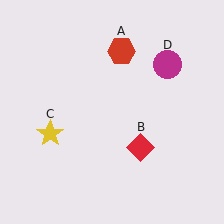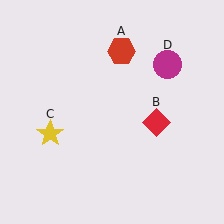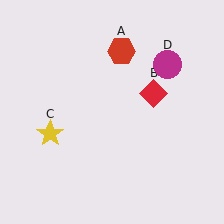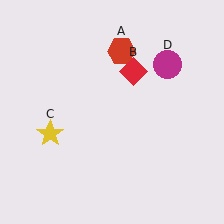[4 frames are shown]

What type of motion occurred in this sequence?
The red diamond (object B) rotated counterclockwise around the center of the scene.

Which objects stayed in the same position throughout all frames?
Red hexagon (object A) and yellow star (object C) and magenta circle (object D) remained stationary.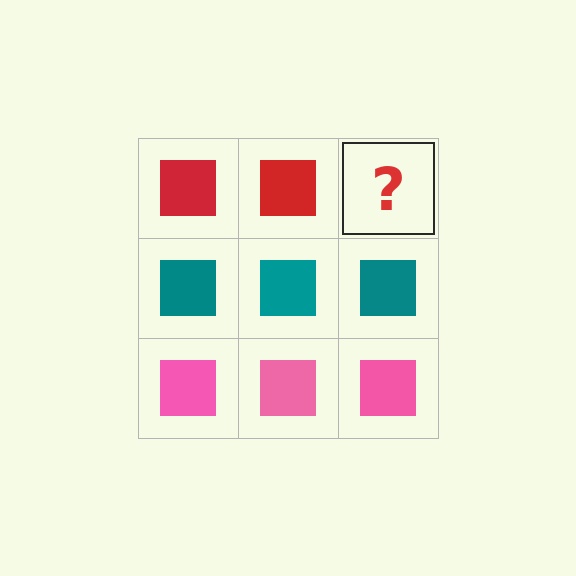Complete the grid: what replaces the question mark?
The question mark should be replaced with a red square.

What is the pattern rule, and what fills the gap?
The rule is that each row has a consistent color. The gap should be filled with a red square.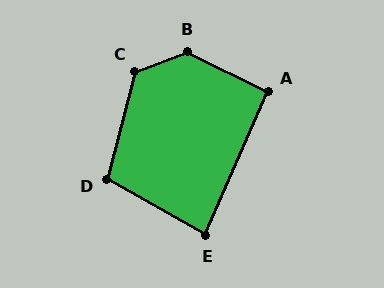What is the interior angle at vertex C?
Approximately 125 degrees (obtuse).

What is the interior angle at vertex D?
Approximately 105 degrees (obtuse).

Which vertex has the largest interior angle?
B, at approximately 133 degrees.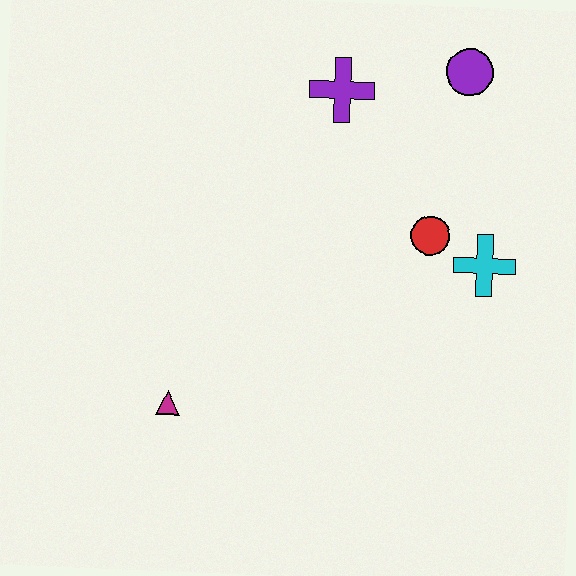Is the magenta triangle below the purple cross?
Yes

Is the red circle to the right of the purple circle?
No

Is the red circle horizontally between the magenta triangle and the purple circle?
Yes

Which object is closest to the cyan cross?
The red circle is closest to the cyan cross.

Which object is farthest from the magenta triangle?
The purple circle is farthest from the magenta triangle.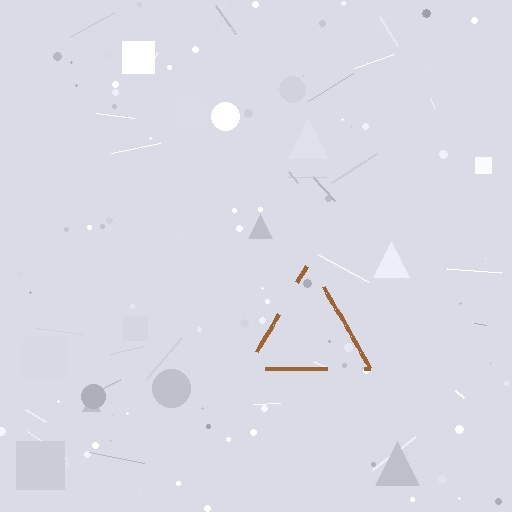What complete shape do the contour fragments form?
The contour fragments form a triangle.